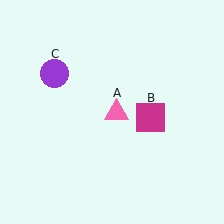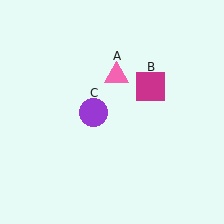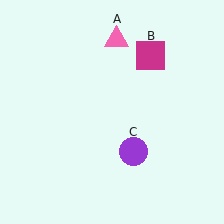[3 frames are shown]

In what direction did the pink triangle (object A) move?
The pink triangle (object A) moved up.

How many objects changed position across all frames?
3 objects changed position: pink triangle (object A), magenta square (object B), purple circle (object C).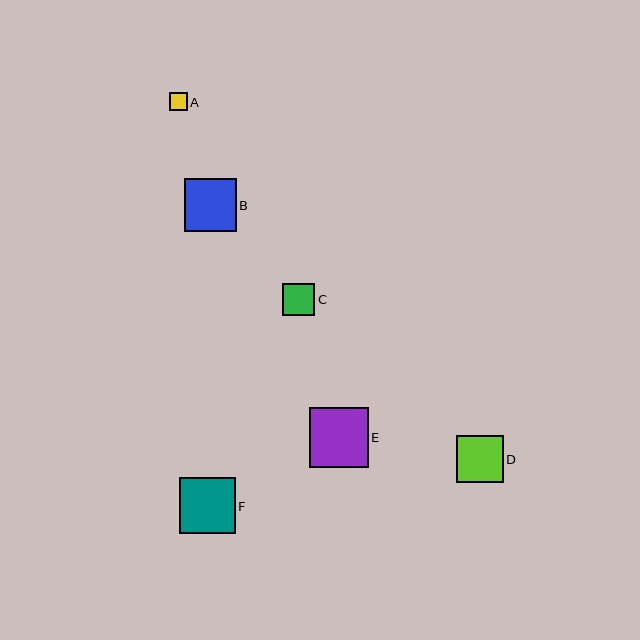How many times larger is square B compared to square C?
Square B is approximately 1.6 times the size of square C.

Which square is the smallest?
Square A is the smallest with a size of approximately 18 pixels.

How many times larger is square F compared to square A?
Square F is approximately 3.1 times the size of square A.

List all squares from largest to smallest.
From largest to smallest: E, F, B, D, C, A.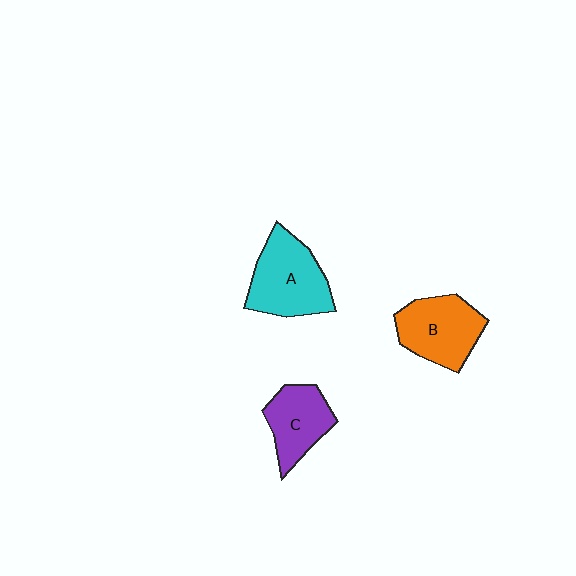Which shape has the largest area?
Shape A (cyan).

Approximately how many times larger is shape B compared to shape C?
Approximately 1.2 times.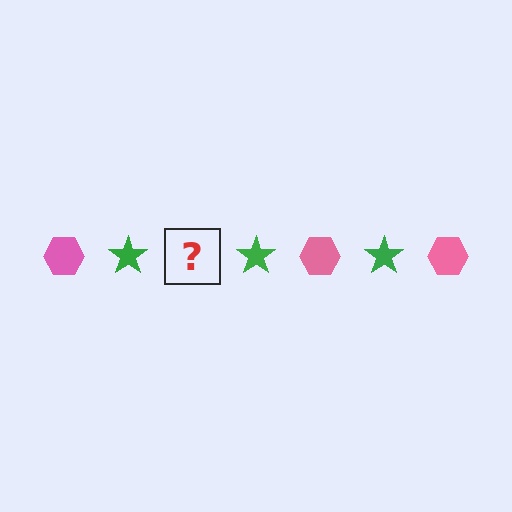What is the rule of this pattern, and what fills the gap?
The rule is that the pattern alternates between pink hexagon and green star. The gap should be filled with a pink hexagon.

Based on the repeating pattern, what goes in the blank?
The blank should be a pink hexagon.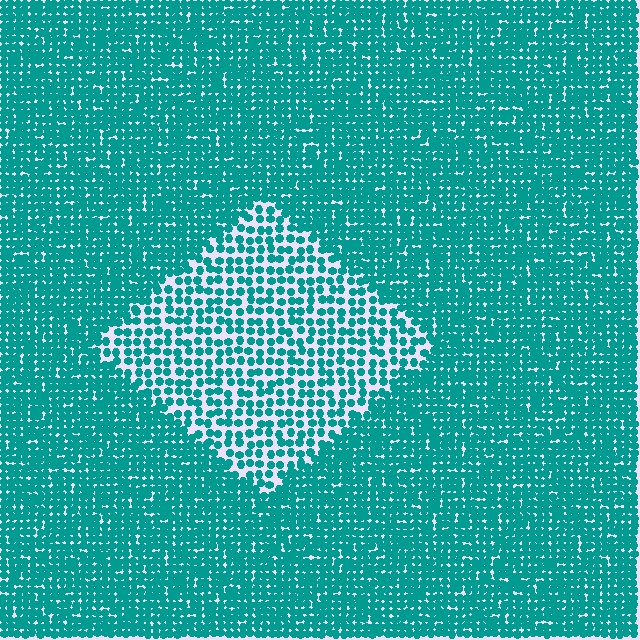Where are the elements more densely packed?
The elements are more densely packed outside the diamond boundary.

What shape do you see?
I see a diamond.